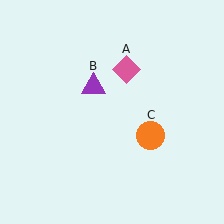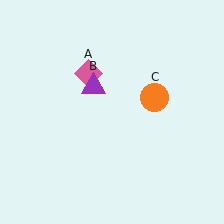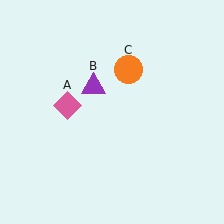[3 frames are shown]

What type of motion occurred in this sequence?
The pink diamond (object A), orange circle (object C) rotated counterclockwise around the center of the scene.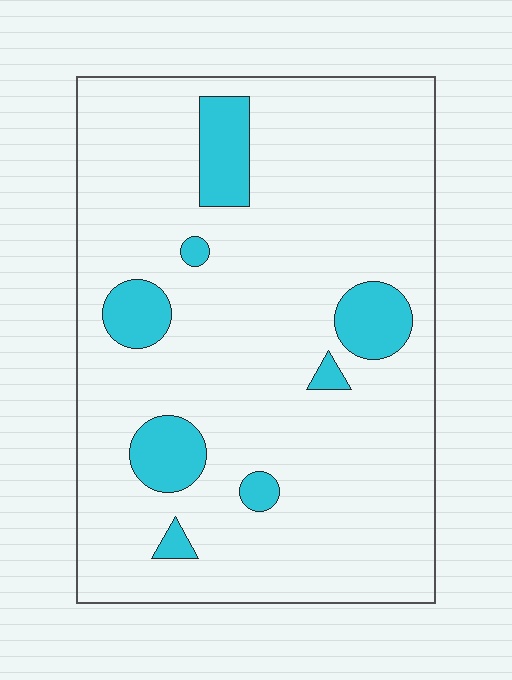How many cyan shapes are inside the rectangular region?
8.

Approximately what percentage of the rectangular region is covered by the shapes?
Approximately 10%.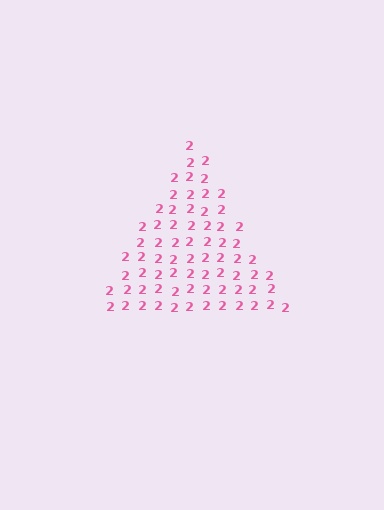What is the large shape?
The large shape is a triangle.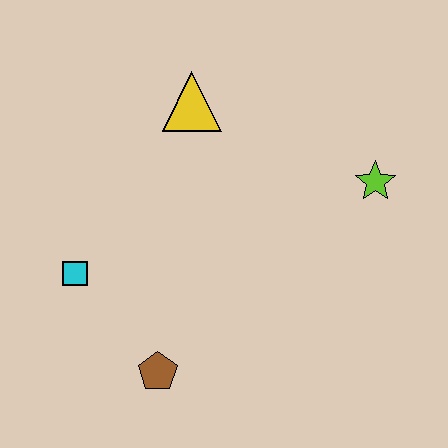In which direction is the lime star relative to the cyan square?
The lime star is to the right of the cyan square.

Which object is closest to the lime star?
The yellow triangle is closest to the lime star.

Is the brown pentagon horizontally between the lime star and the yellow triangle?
No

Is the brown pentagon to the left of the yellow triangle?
Yes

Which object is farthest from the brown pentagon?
The lime star is farthest from the brown pentagon.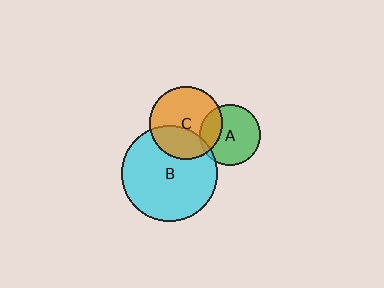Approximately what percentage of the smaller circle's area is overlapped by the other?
Approximately 35%.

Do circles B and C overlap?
Yes.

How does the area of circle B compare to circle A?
Approximately 2.5 times.